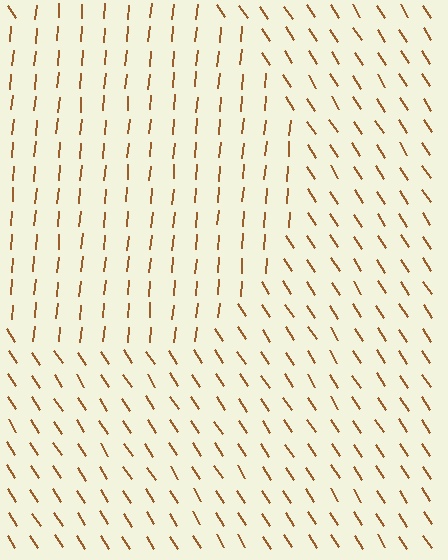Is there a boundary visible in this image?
Yes, there is a texture boundary formed by a change in line orientation.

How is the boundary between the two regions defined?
The boundary is defined purely by a change in line orientation (approximately 38 degrees difference). All lines are the same color and thickness.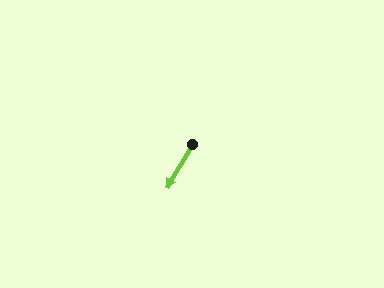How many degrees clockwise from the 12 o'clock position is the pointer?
Approximately 210 degrees.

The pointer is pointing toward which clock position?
Roughly 7 o'clock.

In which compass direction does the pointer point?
Southwest.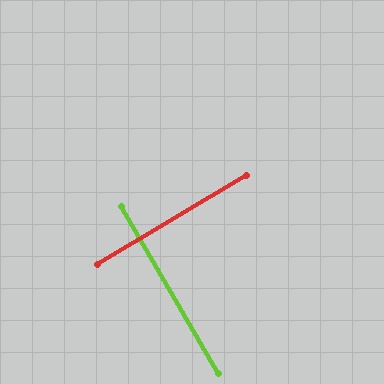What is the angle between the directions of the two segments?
Approximately 90 degrees.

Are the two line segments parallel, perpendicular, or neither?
Perpendicular — they meet at approximately 90°.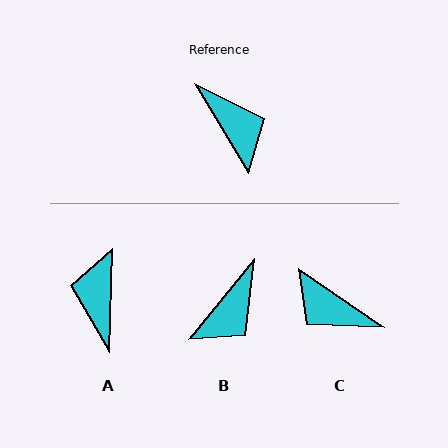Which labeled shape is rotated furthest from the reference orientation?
C, about 156 degrees away.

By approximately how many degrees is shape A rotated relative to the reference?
Approximately 147 degrees counter-clockwise.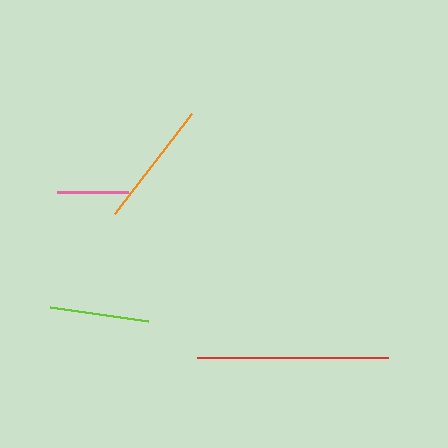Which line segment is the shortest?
The pink line is the shortest at approximately 71 pixels.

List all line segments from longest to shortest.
From longest to shortest: red, orange, lime, pink.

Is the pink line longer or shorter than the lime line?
The lime line is longer than the pink line.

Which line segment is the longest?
The red line is the longest at approximately 191 pixels.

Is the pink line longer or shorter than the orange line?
The orange line is longer than the pink line.